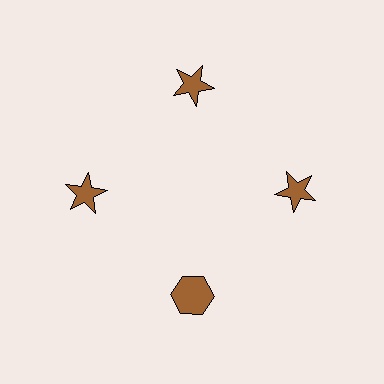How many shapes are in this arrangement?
There are 4 shapes arranged in a ring pattern.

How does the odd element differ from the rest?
It has a different shape: hexagon instead of star.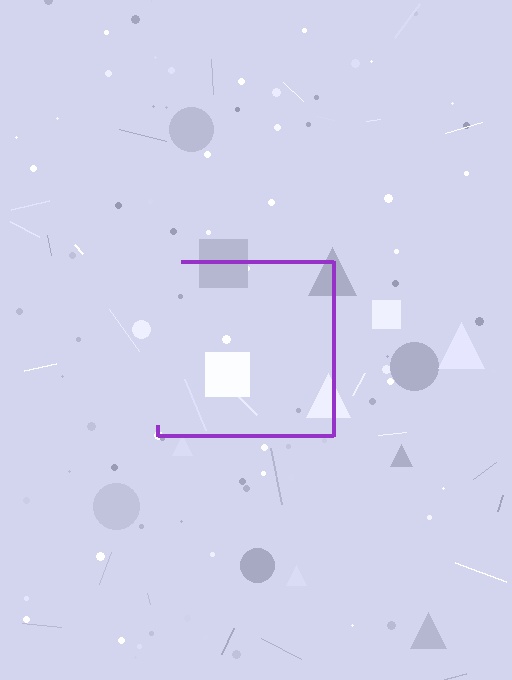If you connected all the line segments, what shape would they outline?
They would outline a square.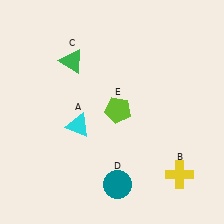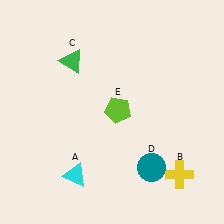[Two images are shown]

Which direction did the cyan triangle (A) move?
The cyan triangle (A) moved down.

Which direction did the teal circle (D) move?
The teal circle (D) moved right.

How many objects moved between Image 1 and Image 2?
2 objects moved between the two images.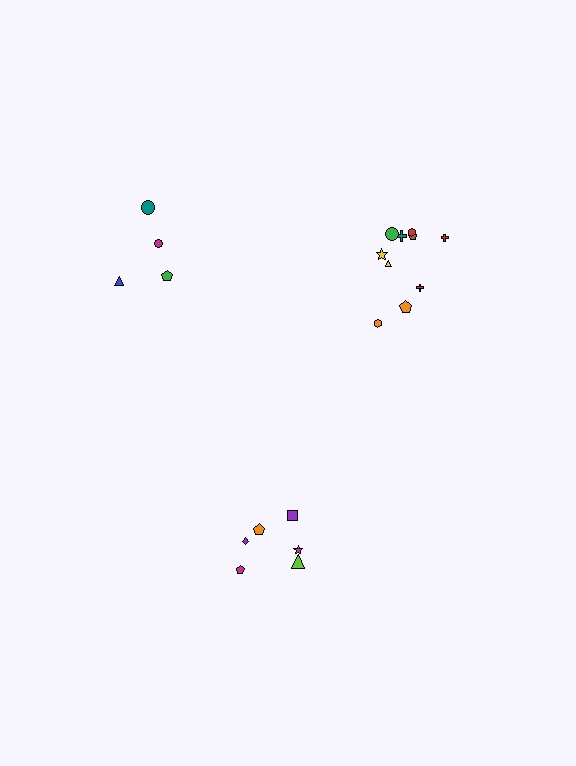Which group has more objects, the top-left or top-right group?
The top-right group.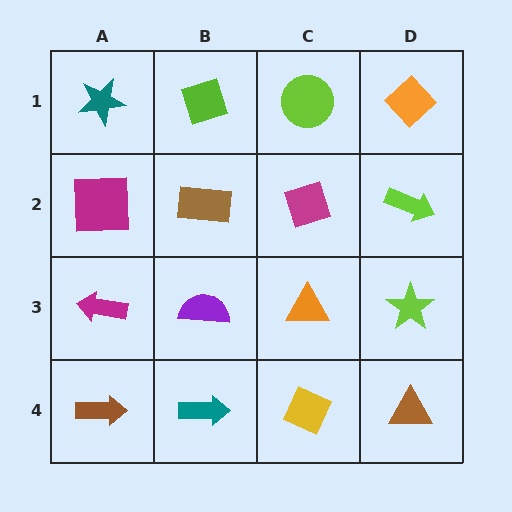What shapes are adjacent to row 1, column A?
A magenta square (row 2, column A), a lime diamond (row 1, column B).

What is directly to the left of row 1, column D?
A lime circle.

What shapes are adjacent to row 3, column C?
A magenta diamond (row 2, column C), a yellow diamond (row 4, column C), a purple semicircle (row 3, column B), a lime star (row 3, column D).